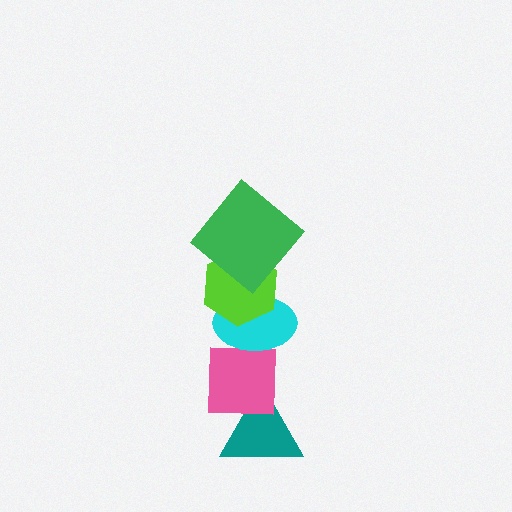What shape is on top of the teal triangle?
The pink square is on top of the teal triangle.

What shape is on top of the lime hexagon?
The green diamond is on top of the lime hexagon.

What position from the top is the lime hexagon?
The lime hexagon is 2nd from the top.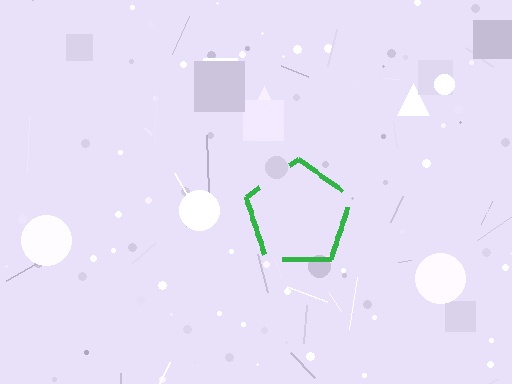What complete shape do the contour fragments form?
The contour fragments form a pentagon.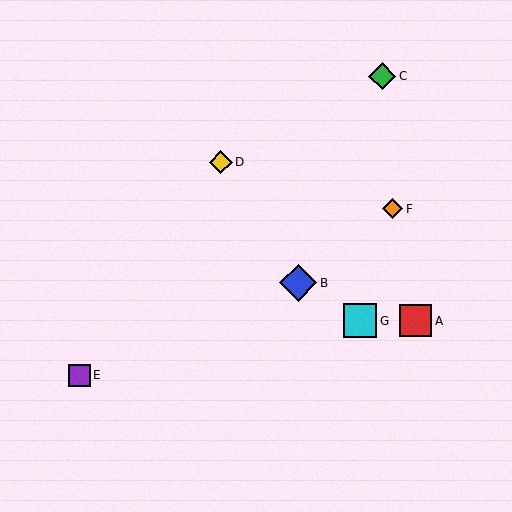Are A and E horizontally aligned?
No, A is at y≈321 and E is at y≈375.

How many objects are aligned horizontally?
2 objects (A, G) are aligned horizontally.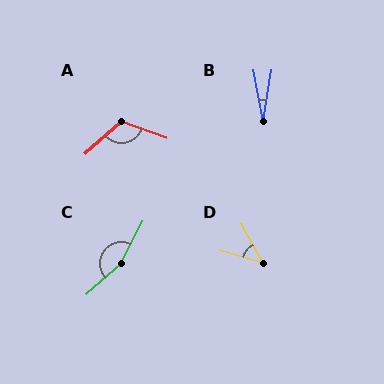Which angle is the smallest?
B, at approximately 20 degrees.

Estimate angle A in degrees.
Approximately 119 degrees.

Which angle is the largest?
C, at approximately 158 degrees.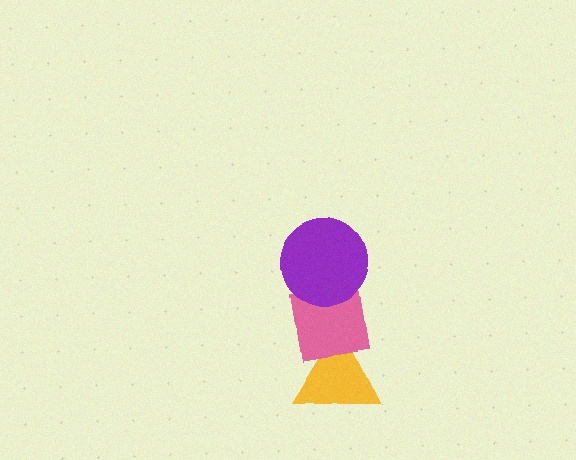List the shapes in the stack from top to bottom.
From top to bottom: the purple circle, the pink square, the yellow triangle.